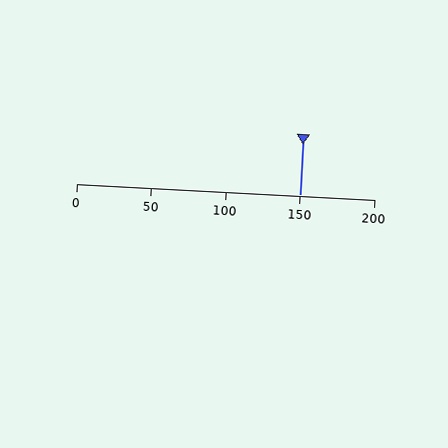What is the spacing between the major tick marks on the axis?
The major ticks are spaced 50 apart.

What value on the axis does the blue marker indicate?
The marker indicates approximately 150.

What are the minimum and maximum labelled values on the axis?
The axis runs from 0 to 200.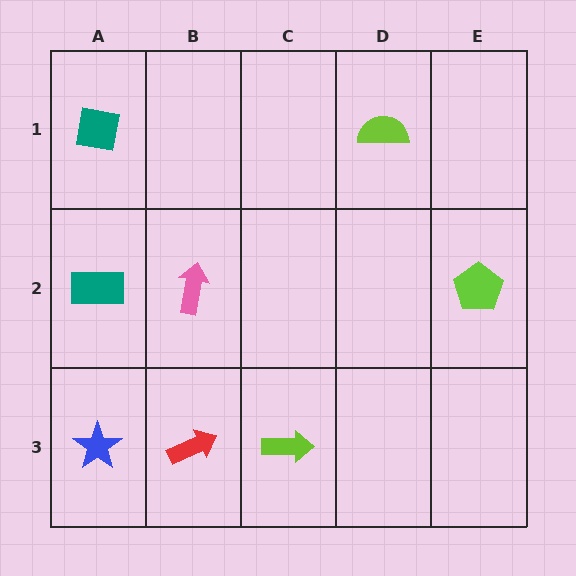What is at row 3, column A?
A blue star.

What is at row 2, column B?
A pink arrow.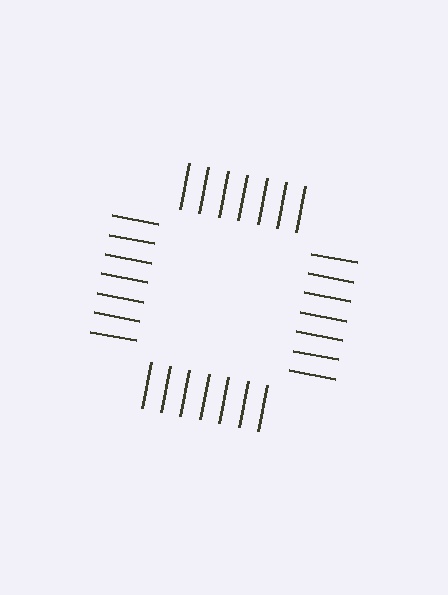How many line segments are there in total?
28 — 7 along each of the 4 edges.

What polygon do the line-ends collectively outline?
An illusory square — the line segments terminate on its edges but no continuous stroke is drawn.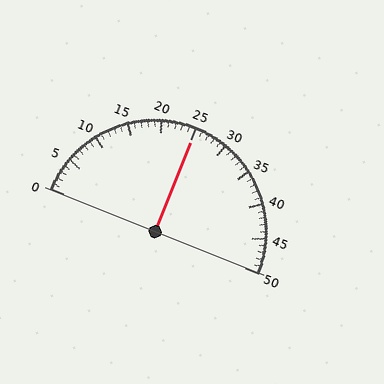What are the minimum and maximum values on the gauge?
The gauge ranges from 0 to 50.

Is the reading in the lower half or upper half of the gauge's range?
The reading is in the upper half of the range (0 to 50).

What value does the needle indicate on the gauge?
The needle indicates approximately 25.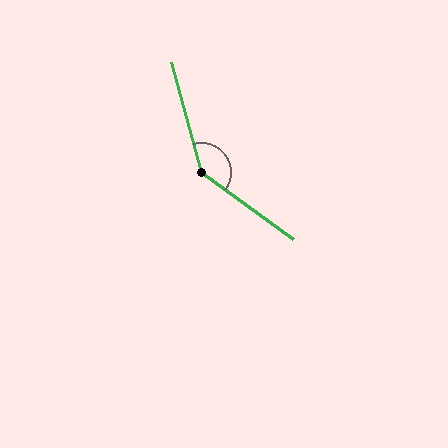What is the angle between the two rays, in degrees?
Approximately 142 degrees.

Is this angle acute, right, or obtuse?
It is obtuse.